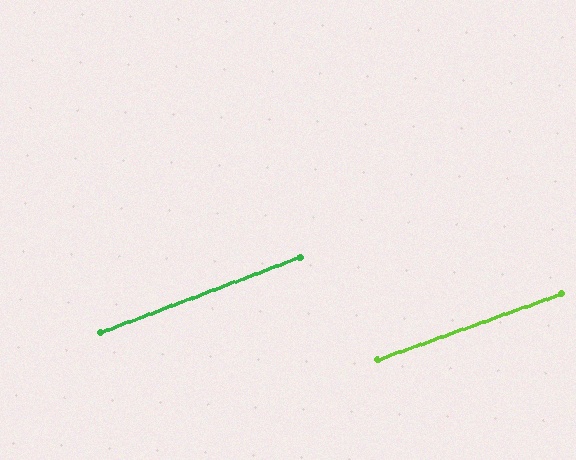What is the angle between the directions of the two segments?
Approximately 1 degree.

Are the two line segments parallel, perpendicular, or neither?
Parallel — their directions differ by only 0.9°.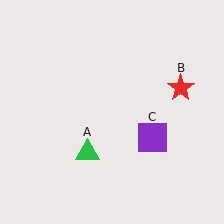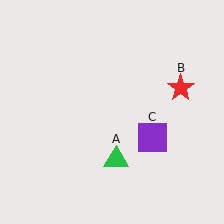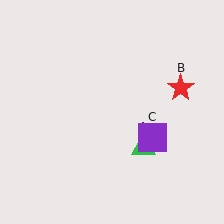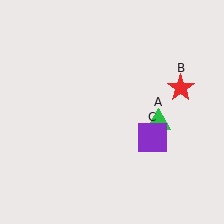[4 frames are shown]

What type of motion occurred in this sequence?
The green triangle (object A) rotated counterclockwise around the center of the scene.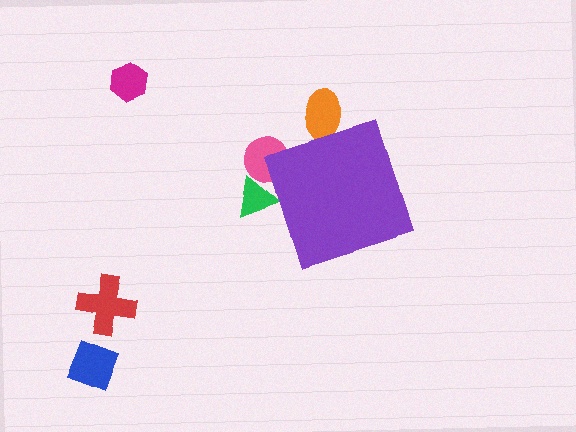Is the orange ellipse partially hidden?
Yes, the orange ellipse is partially hidden behind the purple diamond.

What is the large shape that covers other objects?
A purple diamond.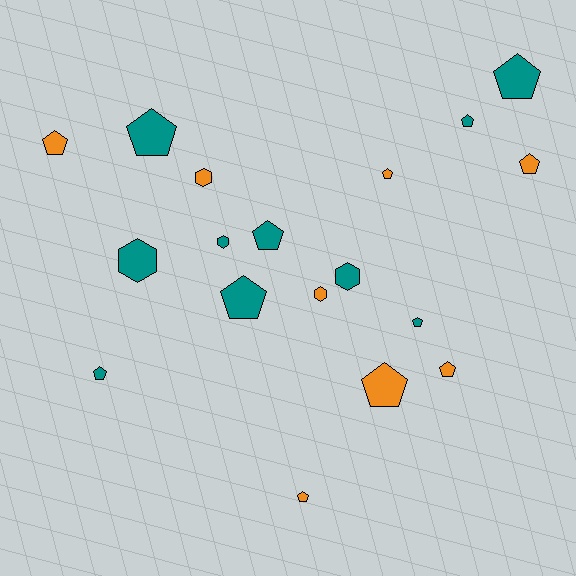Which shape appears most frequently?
Pentagon, with 13 objects.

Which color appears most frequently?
Teal, with 10 objects.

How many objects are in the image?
There are 18 objects.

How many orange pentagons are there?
There are 6 orange pentagons.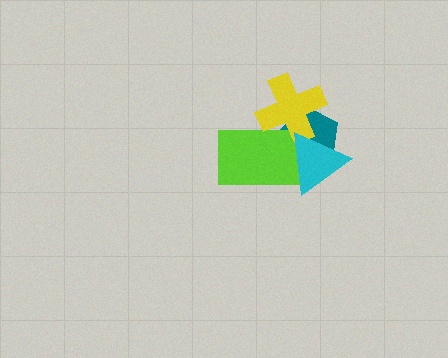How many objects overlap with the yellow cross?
3 objects overlap with the yellow cross.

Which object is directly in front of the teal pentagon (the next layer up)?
The lime rectangle is directly in front of the teal pentagon.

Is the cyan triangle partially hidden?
No, no other shape covers it.